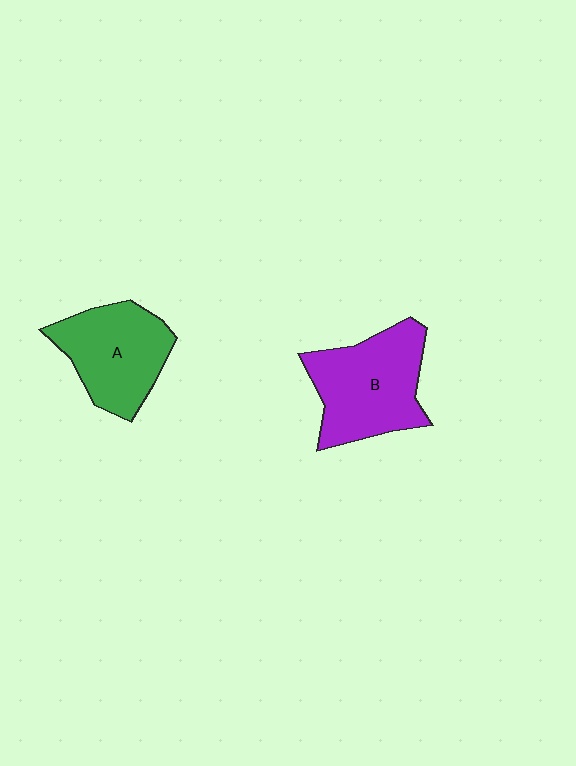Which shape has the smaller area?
Shape A (green).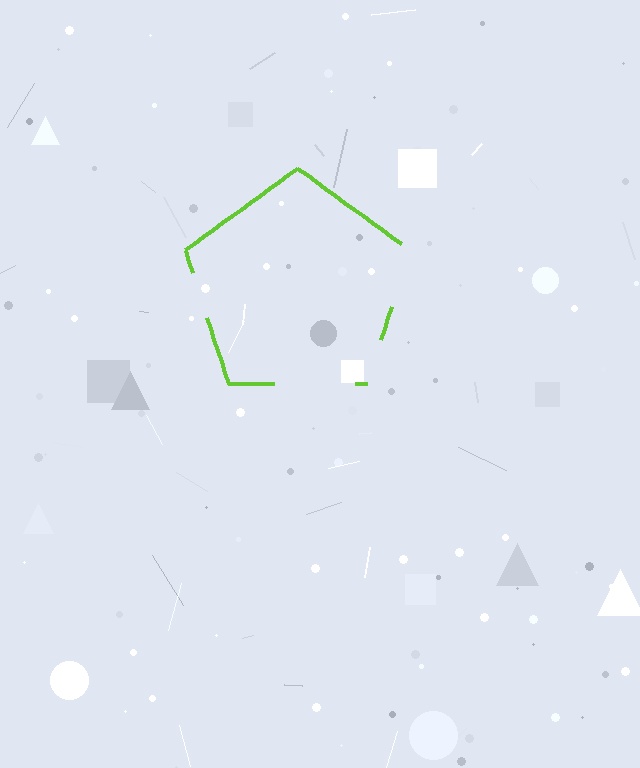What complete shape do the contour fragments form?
The contour fragments form a pentagon.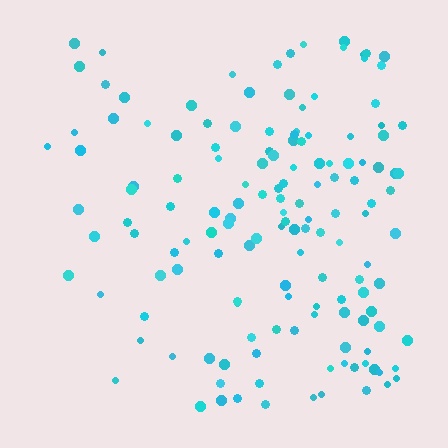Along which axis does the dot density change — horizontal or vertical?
Horizontal.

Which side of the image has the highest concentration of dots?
The right.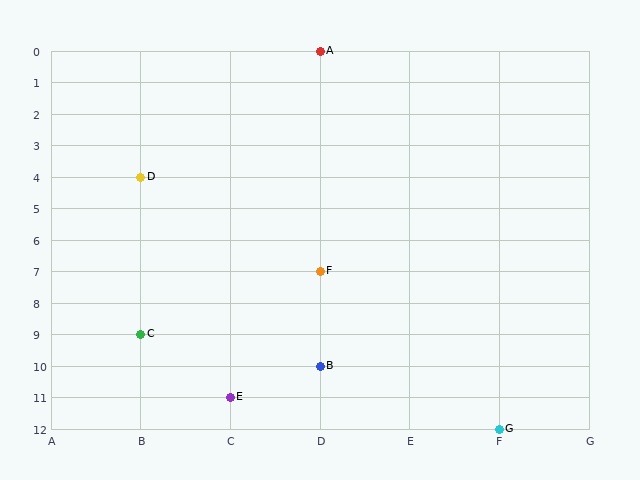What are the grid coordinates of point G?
Point G is at grid coordinates (F, 12).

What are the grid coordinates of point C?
Point C is at grid coordinates (B, 9).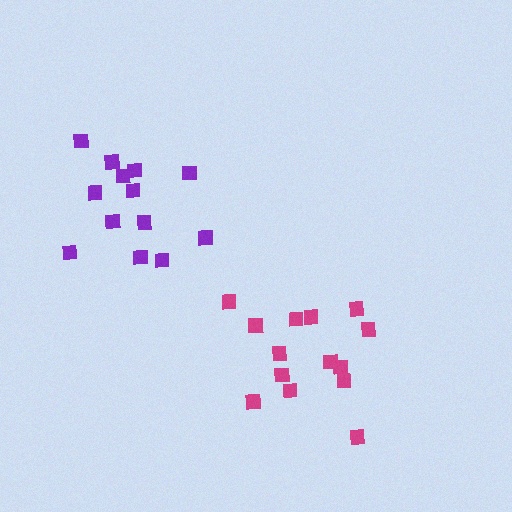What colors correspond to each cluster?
The clusters are colored: purple, magenta.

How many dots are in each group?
Group 1: 13 dots, Group 2: 14 dots (27 total).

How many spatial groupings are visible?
There are 2 spatial groupings.